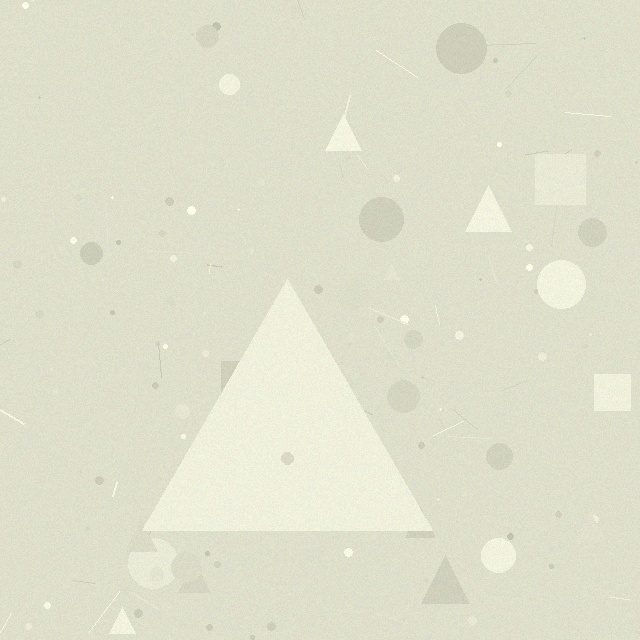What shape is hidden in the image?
A triangle is hidden in the image.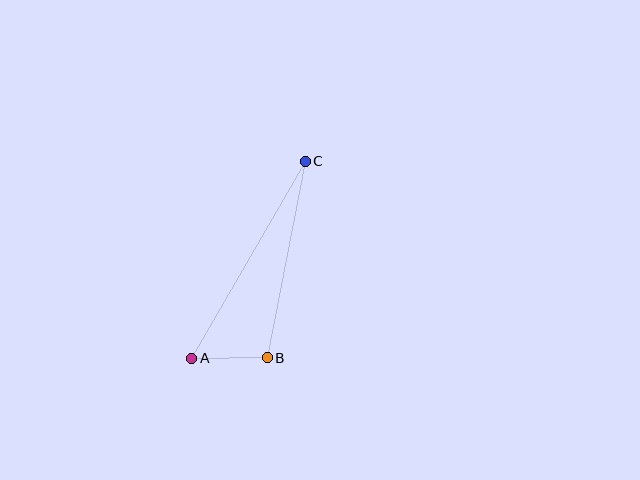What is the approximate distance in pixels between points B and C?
The distance between B and C is approximately 200 pixels.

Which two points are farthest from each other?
Points A and C are farthest from each other.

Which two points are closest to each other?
Points A and B are closest to each other.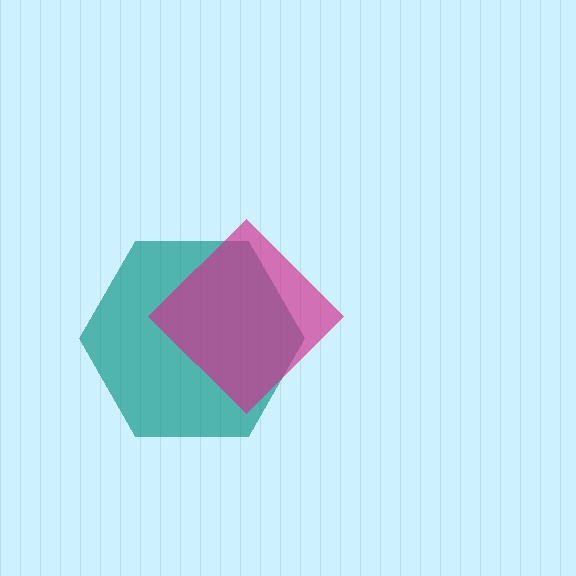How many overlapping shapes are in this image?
There are 2 overlapping shapes in the image.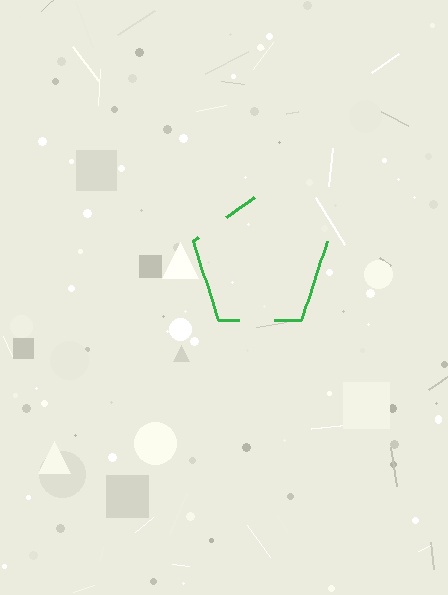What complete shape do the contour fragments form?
The contour fragments form a pentagon.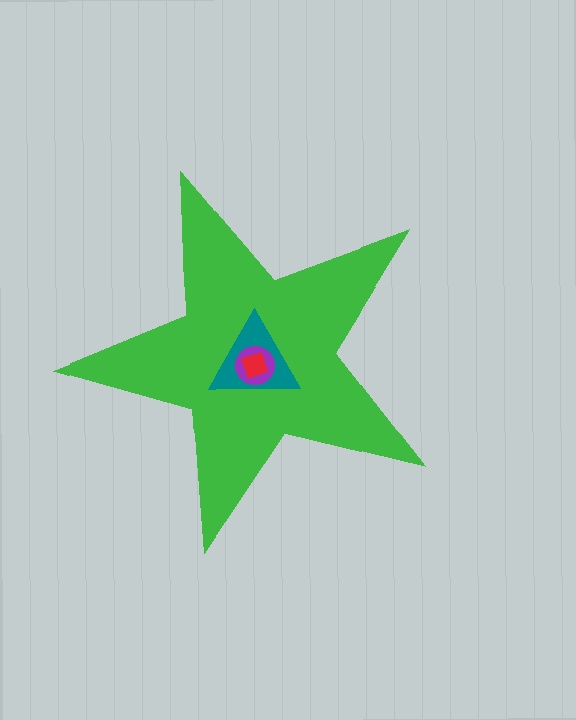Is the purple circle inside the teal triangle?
Yes.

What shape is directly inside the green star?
The teal triangle.